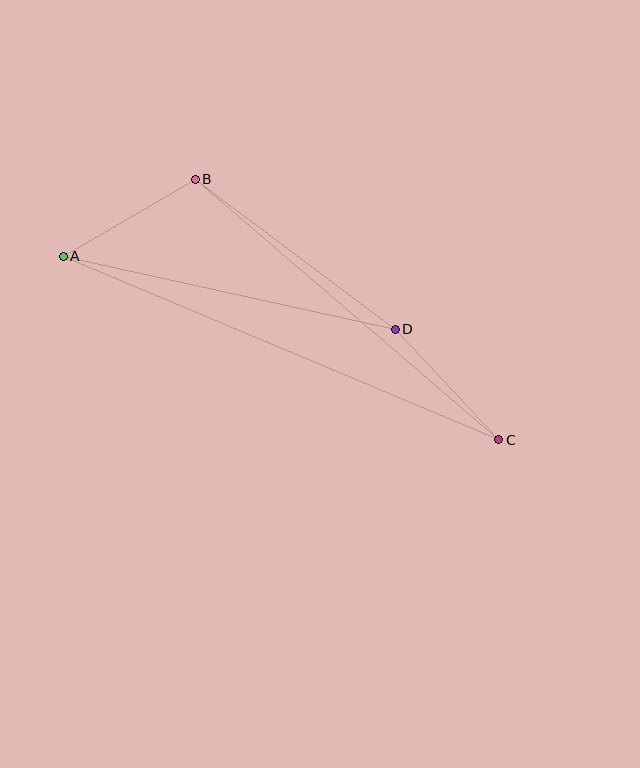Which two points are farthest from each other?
Points A and C are farthest from each other.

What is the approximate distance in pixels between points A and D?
The distance between A and D is approximately 340 pixels.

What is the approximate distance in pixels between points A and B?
The distance between A and B is approximately 153 pixels.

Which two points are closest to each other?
Points C and D are closest to each other.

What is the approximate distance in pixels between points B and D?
The distance between B and D is approximately 250 pixels.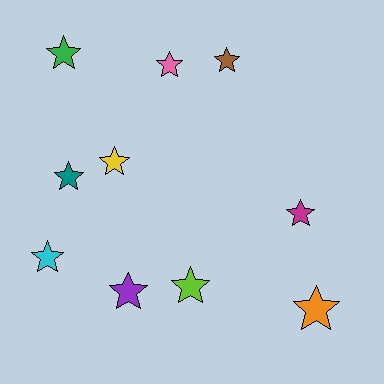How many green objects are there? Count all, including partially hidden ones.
There is 1 green object.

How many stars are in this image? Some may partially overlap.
There are 10 stars.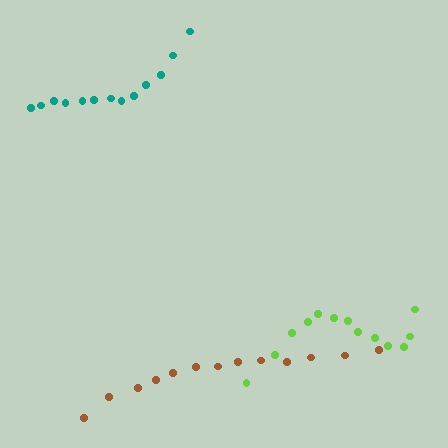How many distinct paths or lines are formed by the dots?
There are 3 distinct paths.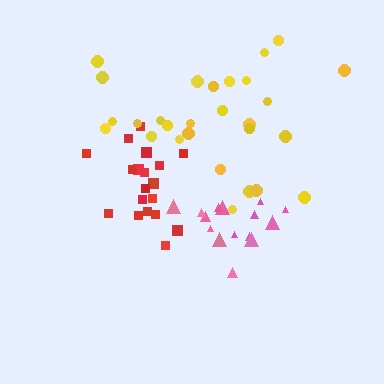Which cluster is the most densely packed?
Pink.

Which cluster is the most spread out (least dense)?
Yellow.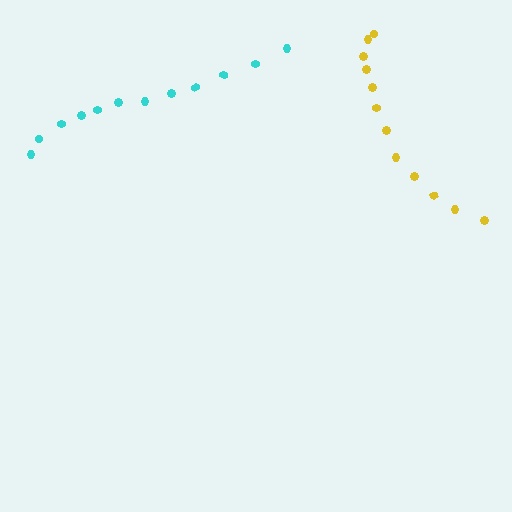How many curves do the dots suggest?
There are 2 distinct paths.